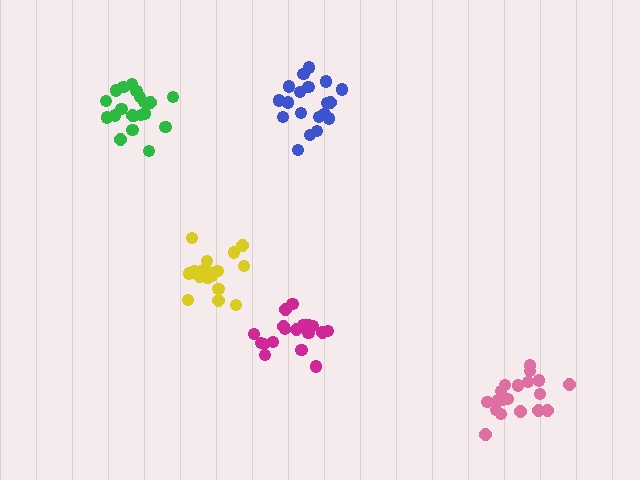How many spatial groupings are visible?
There are 5 spatial groupings.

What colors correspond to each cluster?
The clusters are colored: yellow, green, magenta, blue, pink.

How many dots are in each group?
Group 1: 19 dots, Group 2: 20 dots, Group 3: 18 dots, Group 4: 19 dots, Group 5: 19 dots (95 total).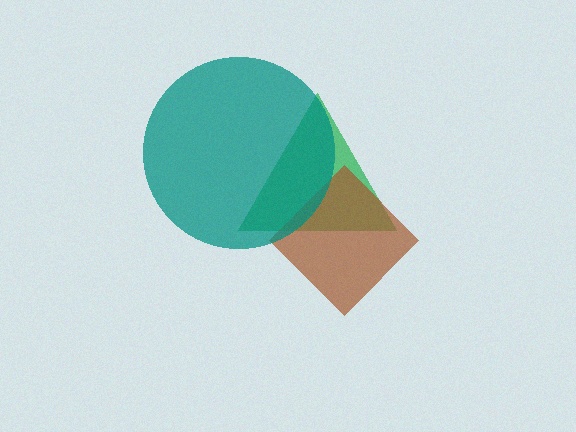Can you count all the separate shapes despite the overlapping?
Yes, there are 3 separate shapes.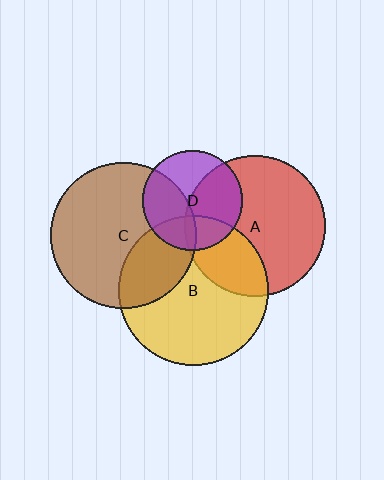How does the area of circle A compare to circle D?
Approximately 2.0 times.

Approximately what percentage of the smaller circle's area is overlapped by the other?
Approximately 45%.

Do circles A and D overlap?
Yes.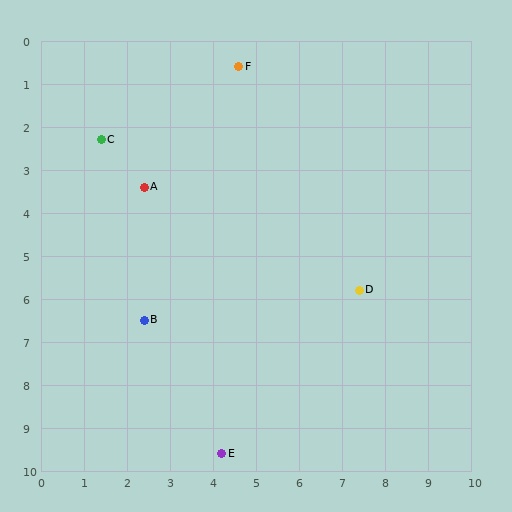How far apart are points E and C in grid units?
Points E and C are about 7.8 grid units apart.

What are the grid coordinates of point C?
Point C is at approximately (1.4, 2.3).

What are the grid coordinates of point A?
Point A is at approximately (2.4, 3.4).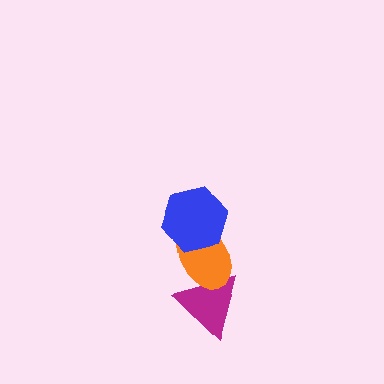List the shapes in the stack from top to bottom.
From top to bottom: the blue hexagon, the orange ellipse, the magenta triangle.